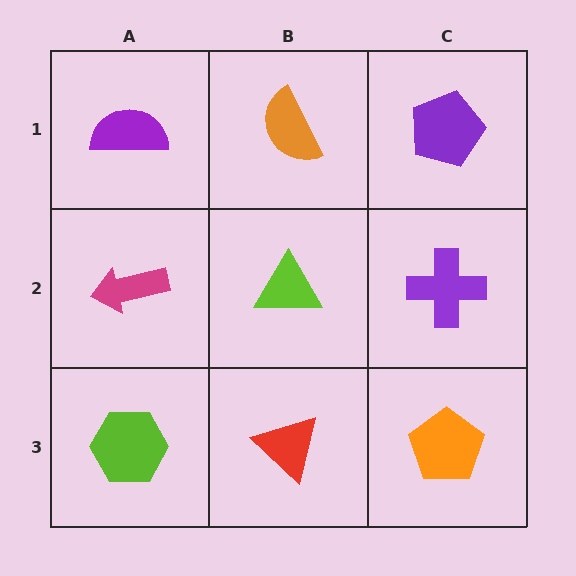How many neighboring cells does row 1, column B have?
3.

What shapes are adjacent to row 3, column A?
A magenta arrow (row 2, column A), a red triangle (row 3, column B).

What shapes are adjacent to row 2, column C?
A purple pentagon (row 1, column C), an orange pentagon (row 3, column C), a lime triangle (row 2, column B).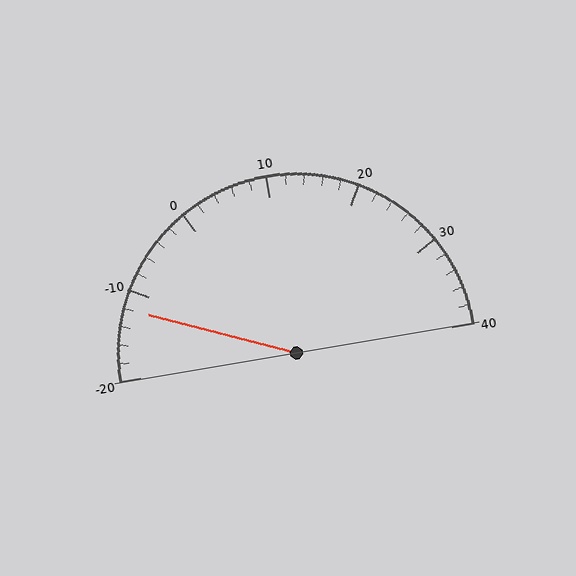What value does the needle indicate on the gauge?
The needle indicates approximately -12.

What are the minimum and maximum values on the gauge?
The gauge ranges from -20 to 40.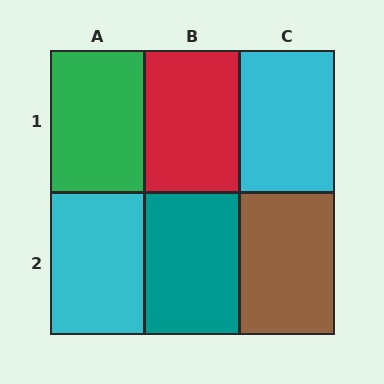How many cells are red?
1 cell is red.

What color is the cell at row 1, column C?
Cyan.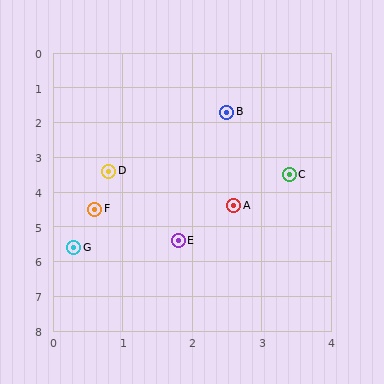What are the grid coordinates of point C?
Point C is at approximately (3.4, 3.5).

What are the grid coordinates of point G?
Point G is at approximately (0.3, 5.6).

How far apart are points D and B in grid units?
Points D and B are about 2.4 grid units apart.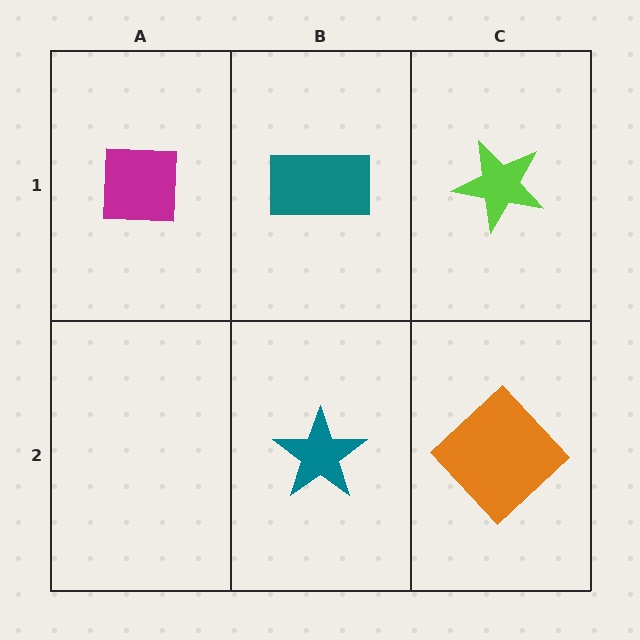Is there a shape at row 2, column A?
No, that cell is empty.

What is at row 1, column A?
A magenta square.